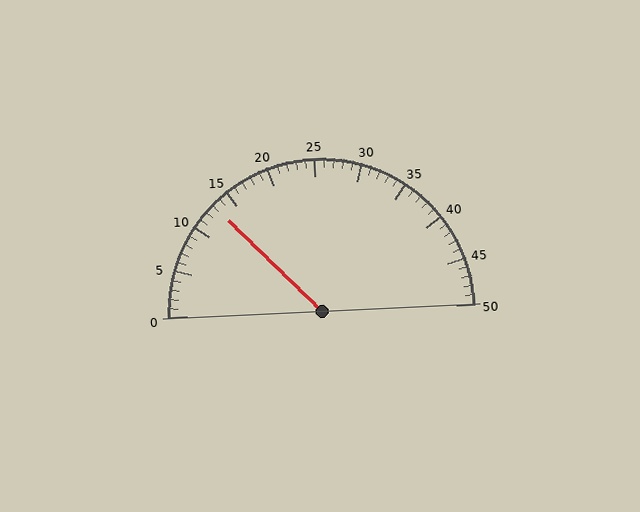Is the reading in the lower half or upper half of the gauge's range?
The reading is in the lower half of the range (0 to 50).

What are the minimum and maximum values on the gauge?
The gauge ranges from 0 to 50.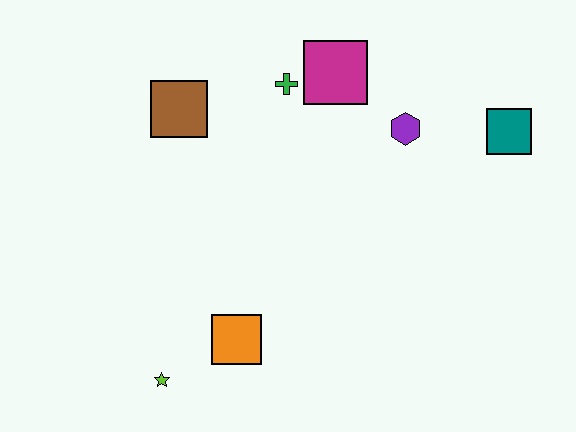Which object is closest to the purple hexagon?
The magenta square is closest to the purple hexagon.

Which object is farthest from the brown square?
The teal square is farthest from the brown square.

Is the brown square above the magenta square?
No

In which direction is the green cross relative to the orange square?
The green cross is above the orange square.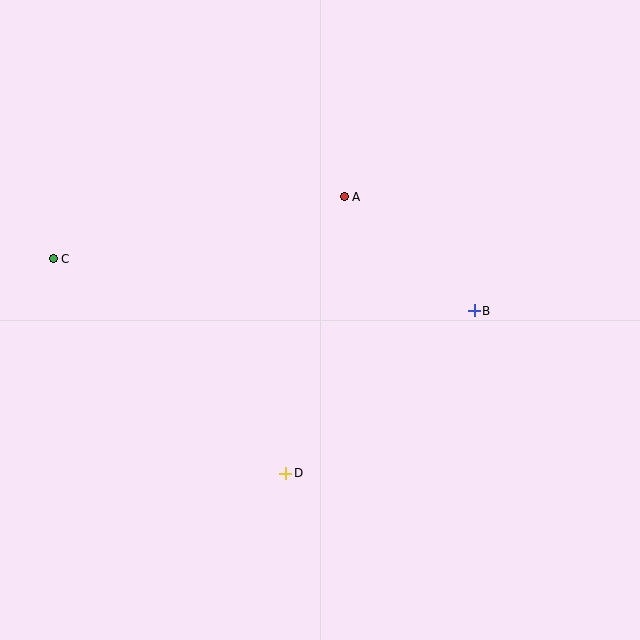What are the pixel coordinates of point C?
Point C is at (53, 259).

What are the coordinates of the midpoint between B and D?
The midpoint between B and D is at (380, 392).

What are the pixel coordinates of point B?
Point B is at (474, 311).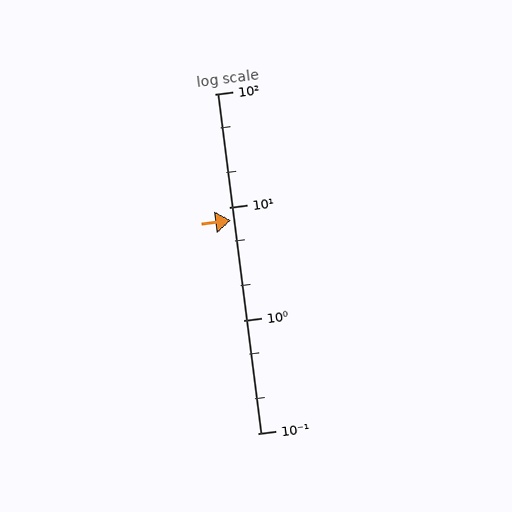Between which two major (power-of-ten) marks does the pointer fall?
The pointer is between 1 and 10.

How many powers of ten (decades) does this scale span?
The scale spans 3 decades, from 0.1 to 100.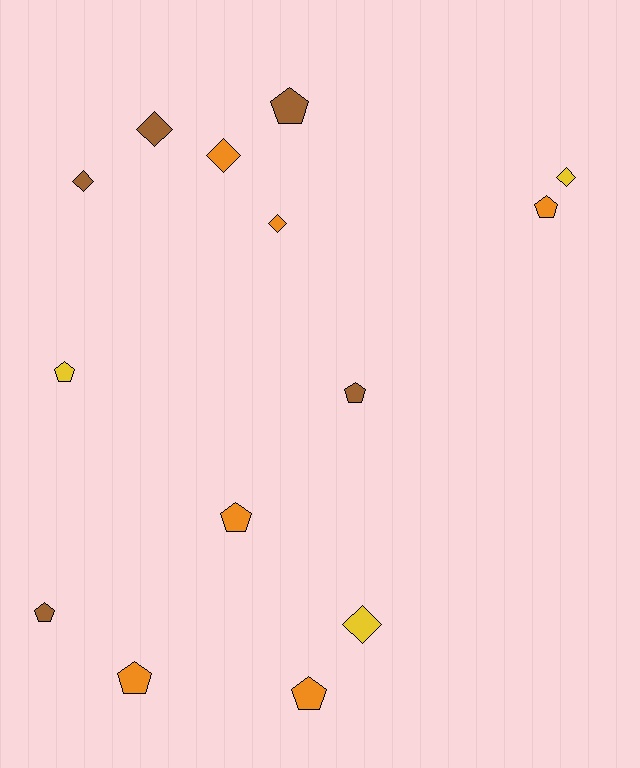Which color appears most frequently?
Orange, with 6 objects.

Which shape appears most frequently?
Pentagon, with 8 objects.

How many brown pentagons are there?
There are 3 brown pentagons.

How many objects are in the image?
There are 14 objects.